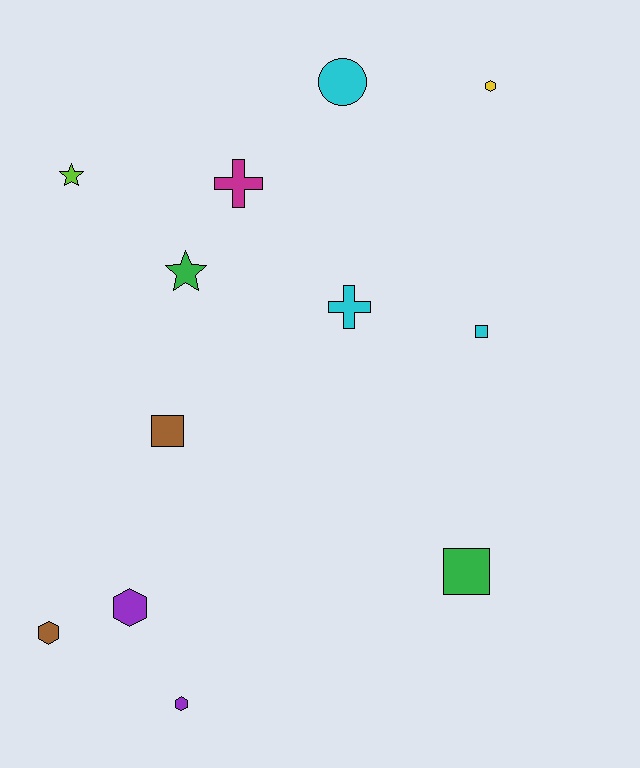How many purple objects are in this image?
There are 2 purple objects.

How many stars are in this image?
There are 2 stars.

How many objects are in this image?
There are 12 objects.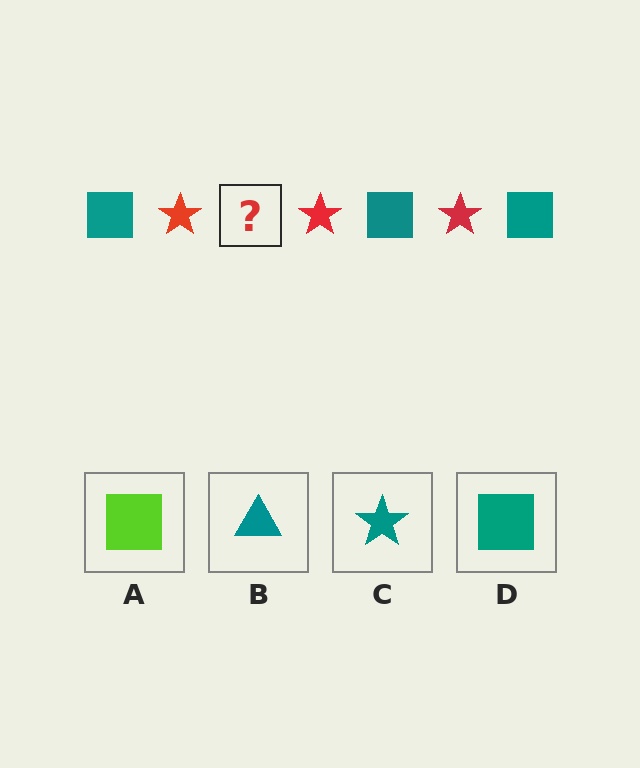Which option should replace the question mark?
Option D.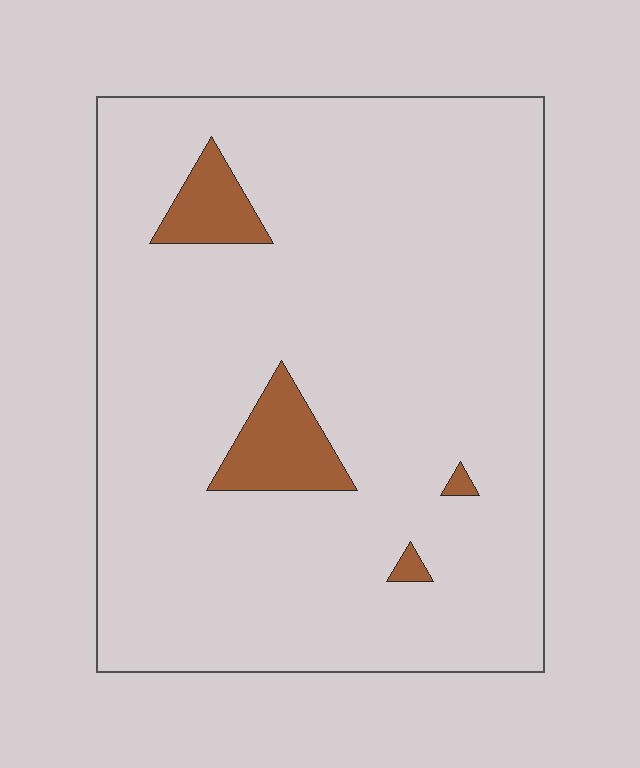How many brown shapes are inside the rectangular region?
4.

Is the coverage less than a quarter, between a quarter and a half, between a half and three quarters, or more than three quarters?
Less than a quarter.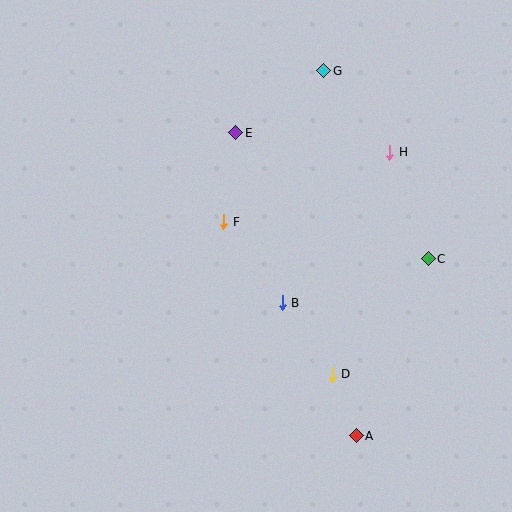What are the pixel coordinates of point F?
Point F is at (224, 222).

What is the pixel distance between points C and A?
The distance between C and A is 191 pixels.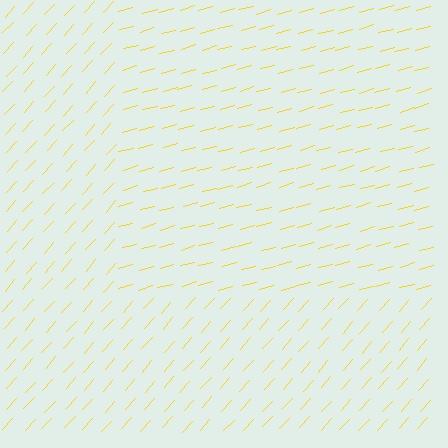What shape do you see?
I see a rectangle.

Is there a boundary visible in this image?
Yes, there is a texture boundary formed by a change in line orientation.